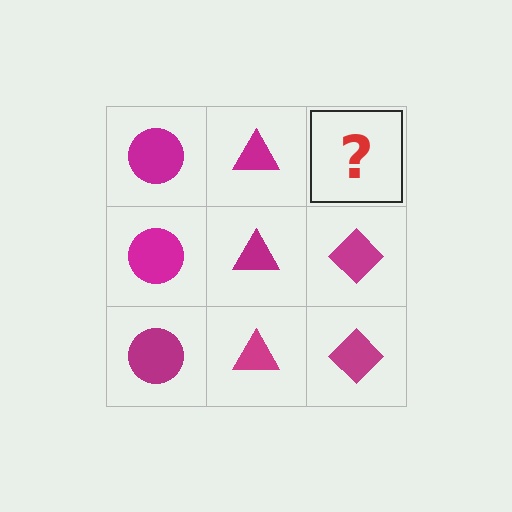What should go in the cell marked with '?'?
The missing cell should contain a magenta diamond.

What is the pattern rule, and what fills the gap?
The rule is that each column has a consistent shape. The gap should be filled with a magenta diamond.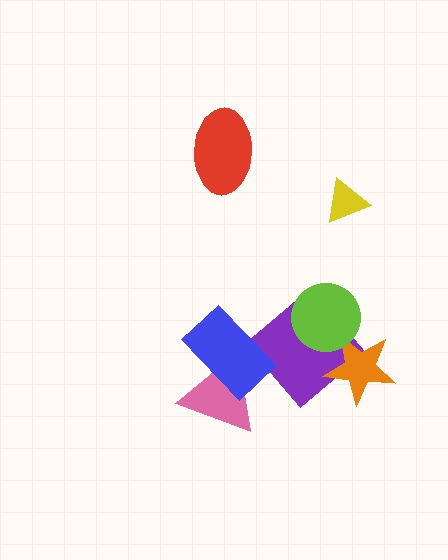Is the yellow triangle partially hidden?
No, no other shape covers it.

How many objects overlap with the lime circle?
2 objects overlap with the lime circle.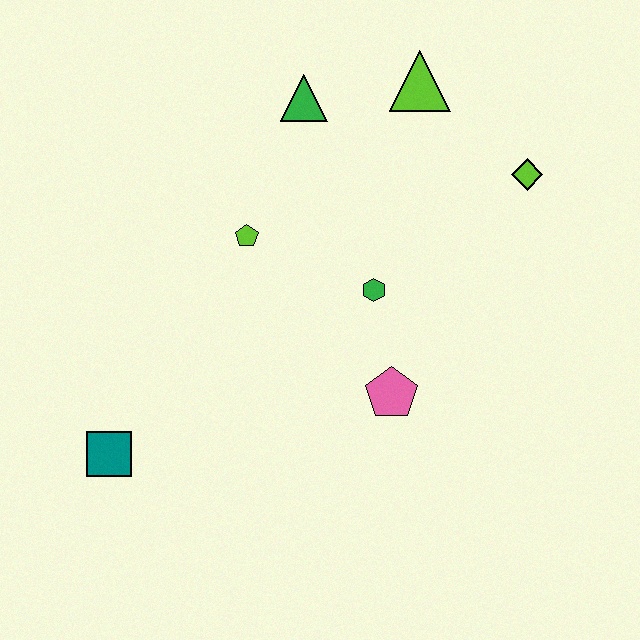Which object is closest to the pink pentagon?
The green hexagon is closest to the pink pentagon.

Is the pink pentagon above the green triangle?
No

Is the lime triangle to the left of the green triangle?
No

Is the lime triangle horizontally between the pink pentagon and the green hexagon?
No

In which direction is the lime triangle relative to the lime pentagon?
The lime triangle is to the right of the lime pentagon.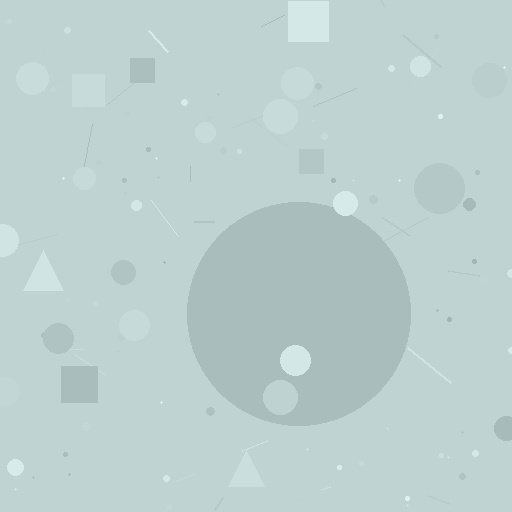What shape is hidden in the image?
A circle is hidden in the image.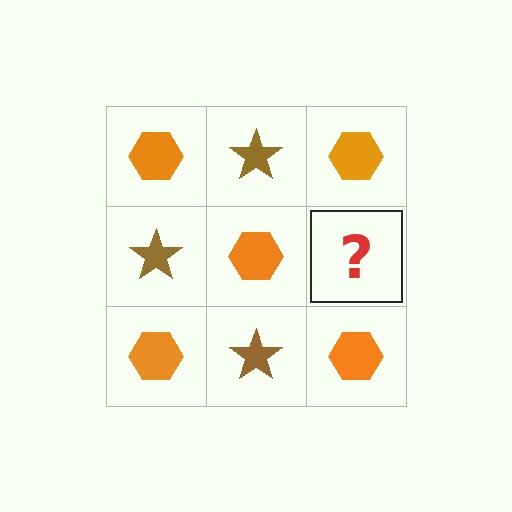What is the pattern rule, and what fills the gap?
The rule is that it alternates orange hexagon and brown star in a checkerboard pattern. The gap should be filled with a brown star.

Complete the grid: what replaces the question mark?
The question mark should be replaced with a brown star.